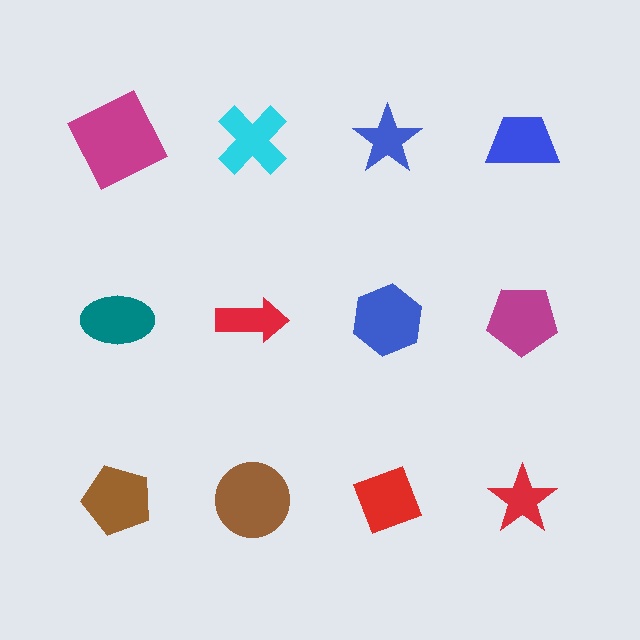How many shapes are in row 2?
4 shapes.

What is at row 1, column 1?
A magenta square.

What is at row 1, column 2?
A cyan cross.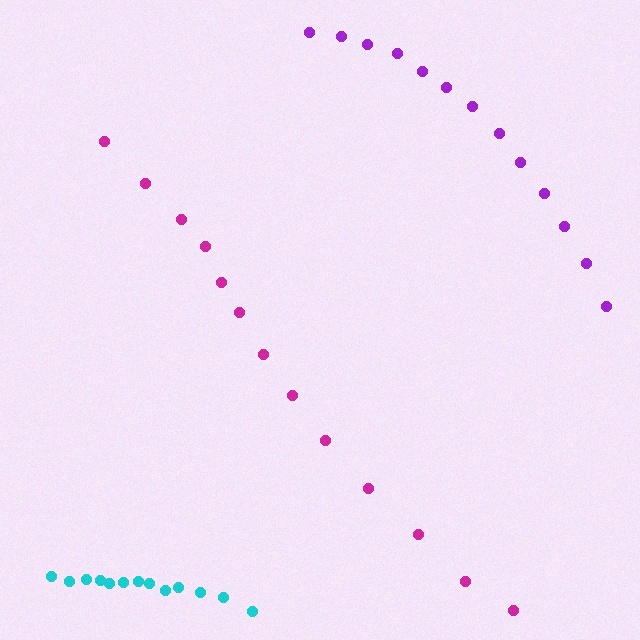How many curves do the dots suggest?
There are 3 distinct paths.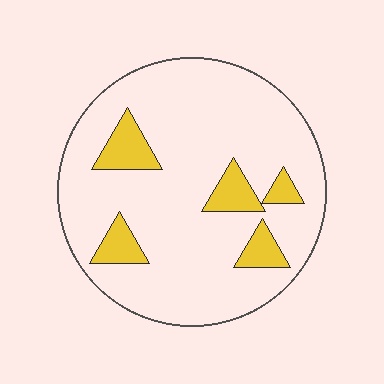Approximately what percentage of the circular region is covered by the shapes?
Approximately 15%.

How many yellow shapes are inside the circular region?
5.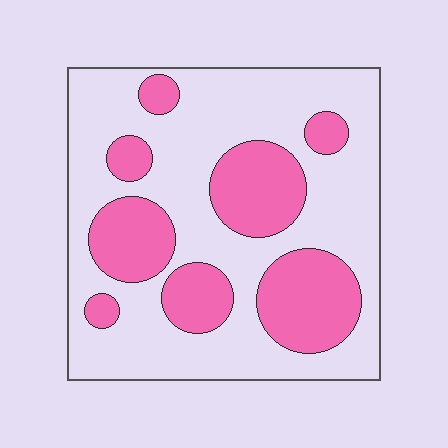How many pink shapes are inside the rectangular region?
8.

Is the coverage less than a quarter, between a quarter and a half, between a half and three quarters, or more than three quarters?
Between a quarter and a half.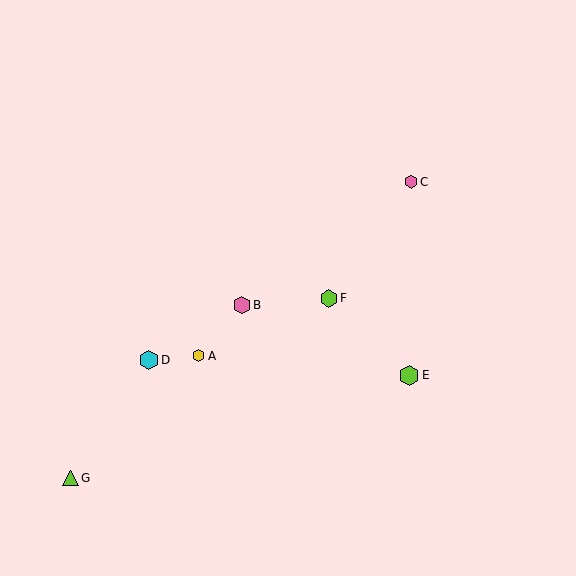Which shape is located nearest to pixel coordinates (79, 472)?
The lime triangle (labeled G) at (70, 478) is nearest to that location.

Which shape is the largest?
The lime hexagon (labeled E) is the largest.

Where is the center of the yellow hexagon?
The center of the yellow hexagon is at (198, 356).